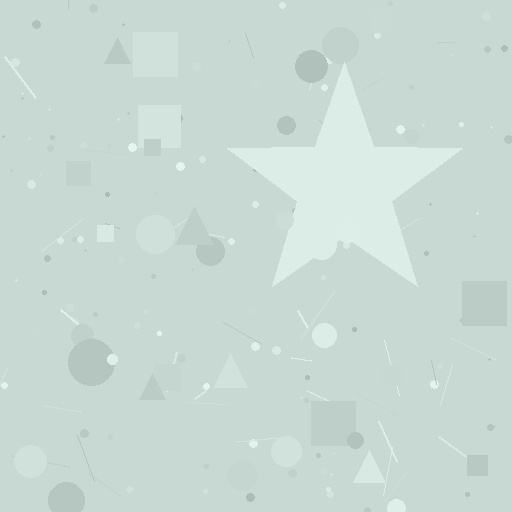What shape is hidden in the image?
A star is hidden in the image.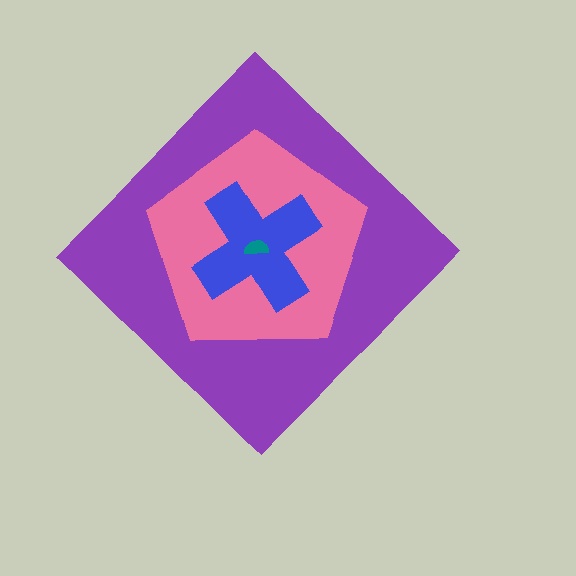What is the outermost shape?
The purple diamond.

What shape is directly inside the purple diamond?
The pink pentagon.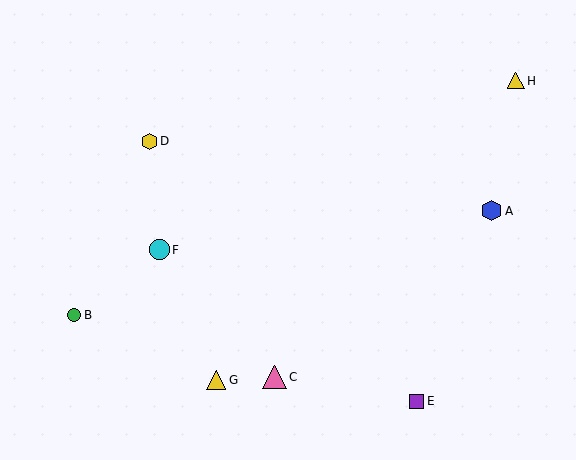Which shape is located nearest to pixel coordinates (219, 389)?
The yellow triangle (labeled G) at (216, 380) is nearest to that location.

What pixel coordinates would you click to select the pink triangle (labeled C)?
Click at (274, 377) to select the pink triangle C.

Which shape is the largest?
The pink triangle (labeled C) is the largest.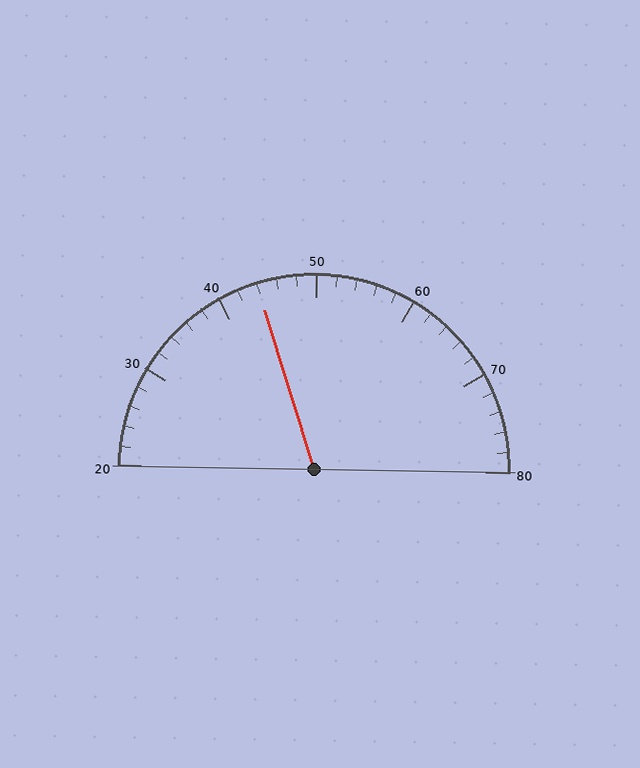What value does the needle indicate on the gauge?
The needle indicates approximately 44.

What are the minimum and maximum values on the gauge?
The gauge ranges from 20 to 80.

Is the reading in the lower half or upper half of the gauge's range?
The reading is in the lower half of the range (20 to 80).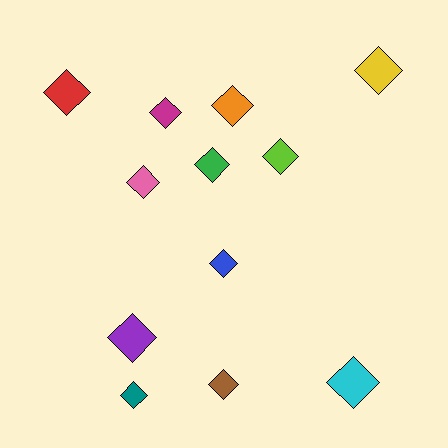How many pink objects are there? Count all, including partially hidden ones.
There is 1 pink object.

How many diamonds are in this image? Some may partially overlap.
There are 12 diamonds.